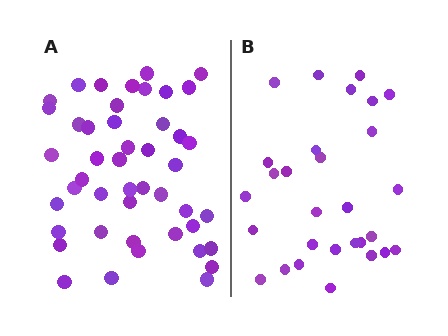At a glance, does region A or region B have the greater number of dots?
Region A (the left region) has more dots.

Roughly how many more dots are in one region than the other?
Region A has approximately 15 more dots than region B.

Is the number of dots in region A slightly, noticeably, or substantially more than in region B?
Region A has substantially more. The ratio is roughly 1.6 to 1.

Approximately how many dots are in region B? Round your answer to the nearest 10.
About 30 dots. (The exact count is 29, which rounds to 30.)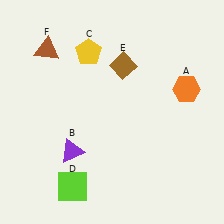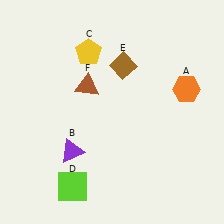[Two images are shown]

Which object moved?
The brown triangle (F) moved right.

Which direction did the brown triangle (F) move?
The brown triangle (F) moved right.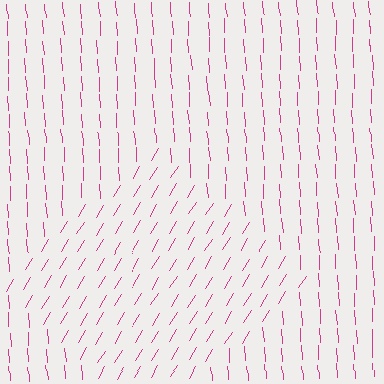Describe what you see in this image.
The image is filled with small magenta line segments. A diamond region in the image has lines oriented differently from the surrounding lines, creating a visible texture boundary.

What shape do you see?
I see a diamond.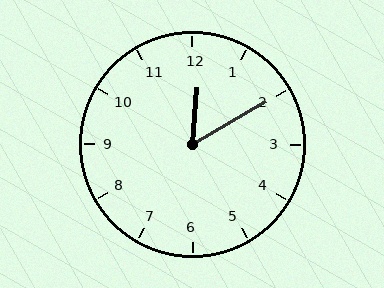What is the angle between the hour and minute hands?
Approximately 55 degrees.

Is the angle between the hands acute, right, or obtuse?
It is acute.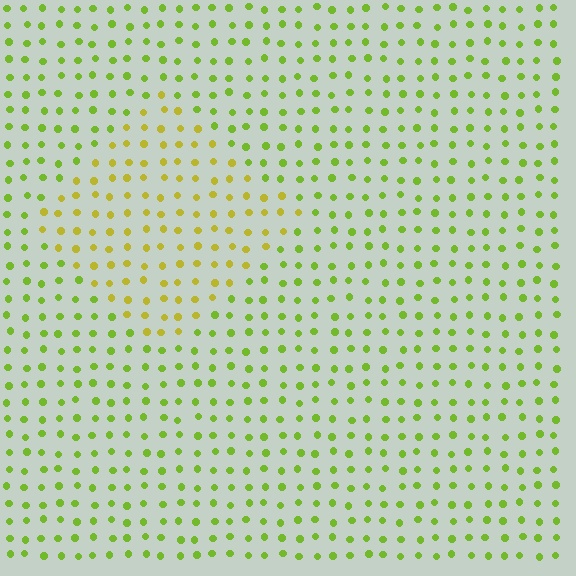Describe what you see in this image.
The image is filled with small lime elements in a uniform arrangement. A diamond-shaped region is visible where the elements are tinted to a slightly different hue, forming a subtle color boundary.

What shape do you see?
I see a diamond.